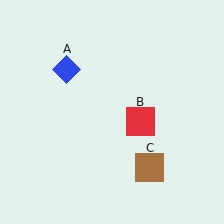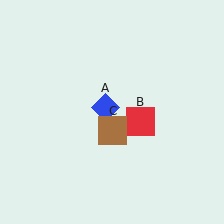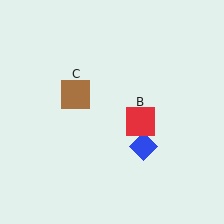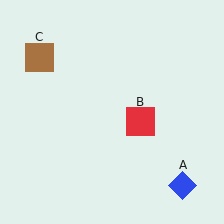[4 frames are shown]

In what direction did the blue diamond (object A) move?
The blue diamond (object A) moved down and to the right.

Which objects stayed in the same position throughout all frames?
Red square (object B) remained stationary.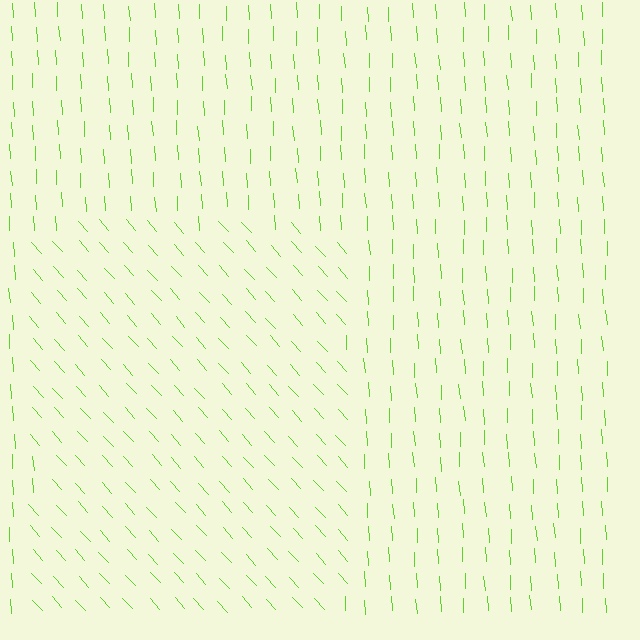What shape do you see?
I see a rectangle.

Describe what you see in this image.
The image is filled with small lime line segments. A rectangle region in the image has lines oriented differently from the surrounding lines, creating a visible texture boundary.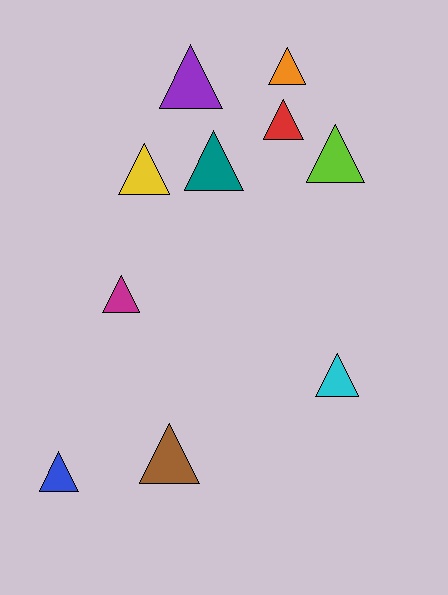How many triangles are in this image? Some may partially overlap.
There are 10 triangles.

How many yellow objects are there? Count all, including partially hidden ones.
There is 1 yellow object.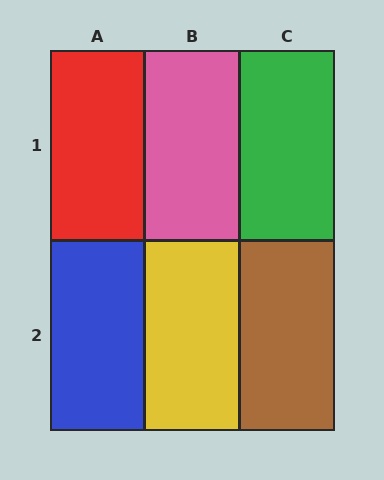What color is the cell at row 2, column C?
Brown.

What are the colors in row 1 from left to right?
Red, pink, green.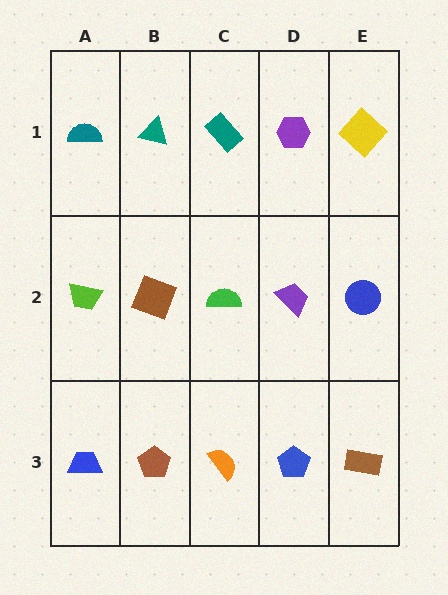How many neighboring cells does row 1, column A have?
2.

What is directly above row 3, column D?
A purple trapezoid.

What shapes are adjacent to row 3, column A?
A lime trapezoid (row 2, column A), a brown pentagon (row 3, column B).